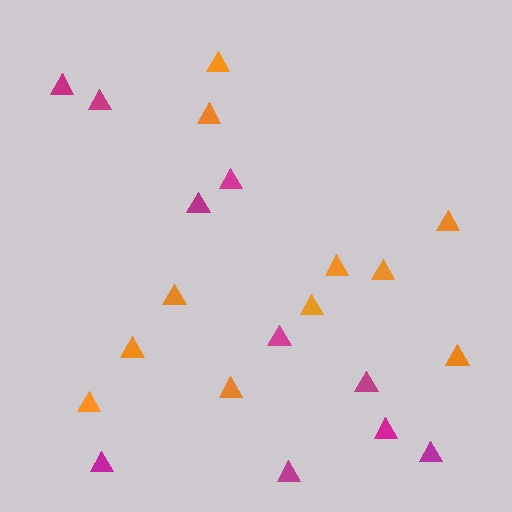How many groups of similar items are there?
There are 2 groups: one group of magenta triangles (10) and one group of orange triangles (11).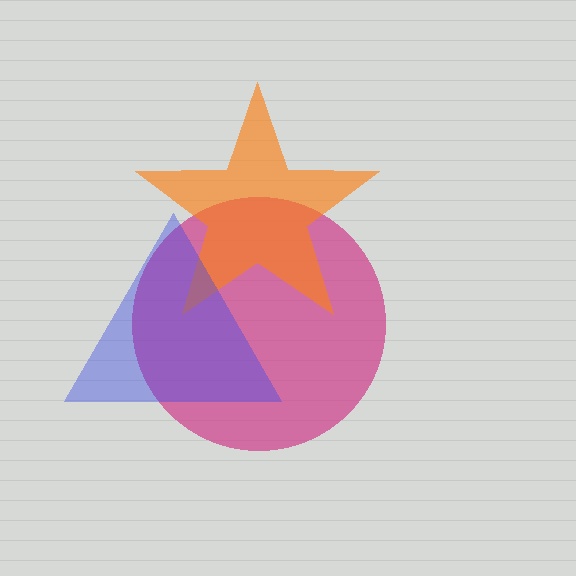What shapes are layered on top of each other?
The layered shapes are: a magenta circle, an orange star, a blue triangle.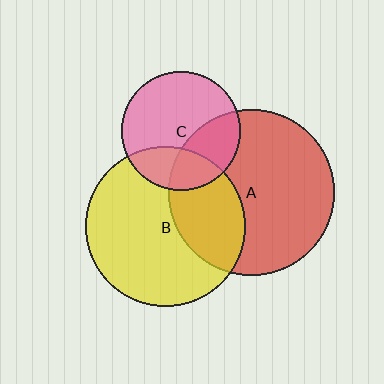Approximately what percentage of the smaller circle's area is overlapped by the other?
Approximately 30%.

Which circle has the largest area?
Circle A (red).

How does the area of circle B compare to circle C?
Approximately 1.8 times.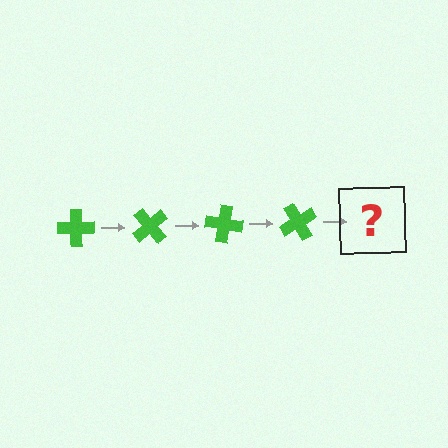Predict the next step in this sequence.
The next step is a green cross rotated 200 degrees.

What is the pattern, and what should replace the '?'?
The pattern is that the cross rotates 50 degrees each step. The '?' should be a green cross rotated 200 degrees.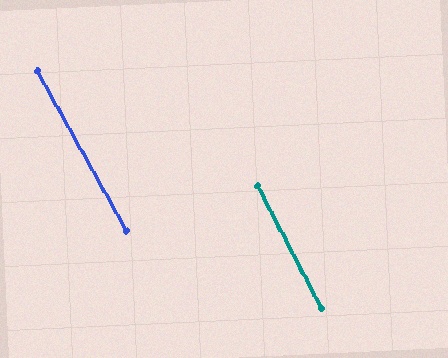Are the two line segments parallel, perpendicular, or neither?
Parallel — their directions differ by only 1.6°.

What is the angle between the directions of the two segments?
Approximately 2 degrees.